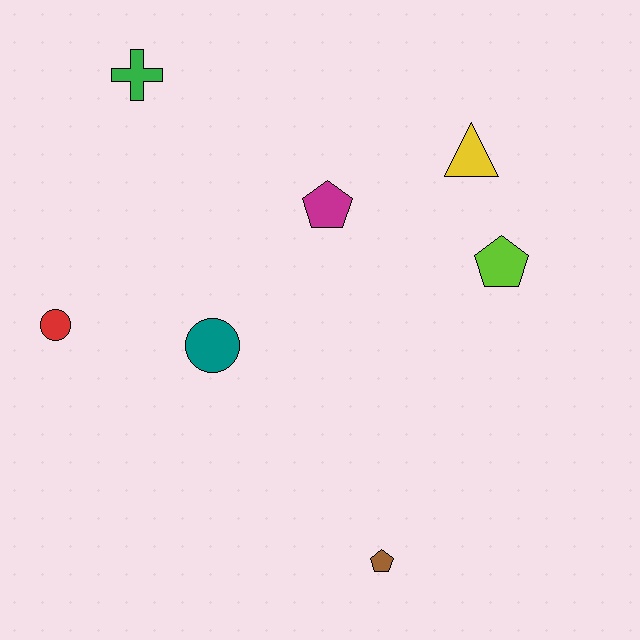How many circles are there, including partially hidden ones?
There are 2 circles.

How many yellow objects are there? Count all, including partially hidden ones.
There is 1 yellow object.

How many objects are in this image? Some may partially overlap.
There are 7 objects.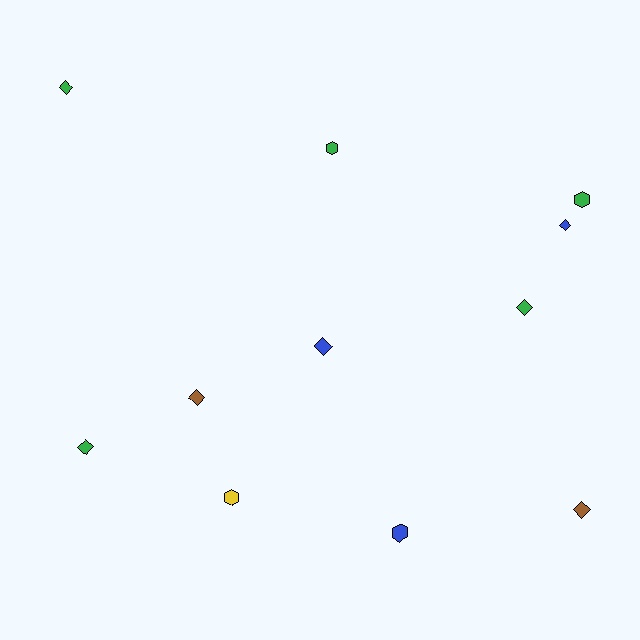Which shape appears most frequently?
Diamond, with 7 objects.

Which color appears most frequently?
Green, with 5 objects.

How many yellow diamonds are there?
There are no yellow diamonds.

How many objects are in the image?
There are 11 objects.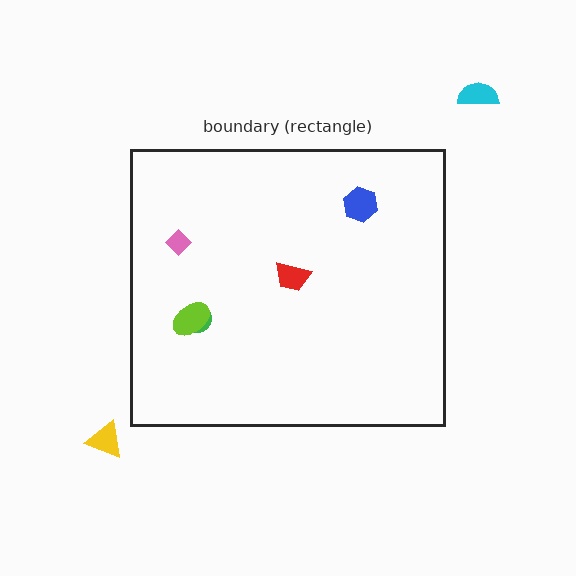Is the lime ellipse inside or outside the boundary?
Inside.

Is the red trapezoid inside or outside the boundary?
Inside.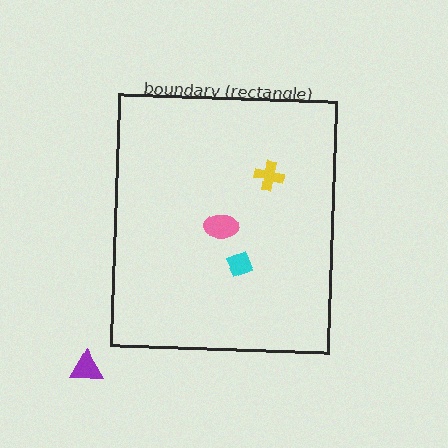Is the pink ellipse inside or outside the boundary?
Inside.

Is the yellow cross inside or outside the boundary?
Inside.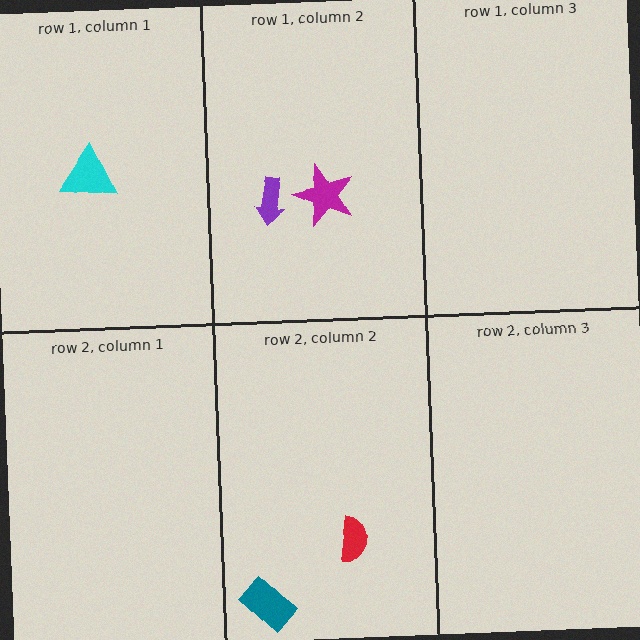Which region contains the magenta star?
The row 1, column 2 region.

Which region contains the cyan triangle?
The row 1, column 1 region.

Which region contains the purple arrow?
The row 1, column 2 region.